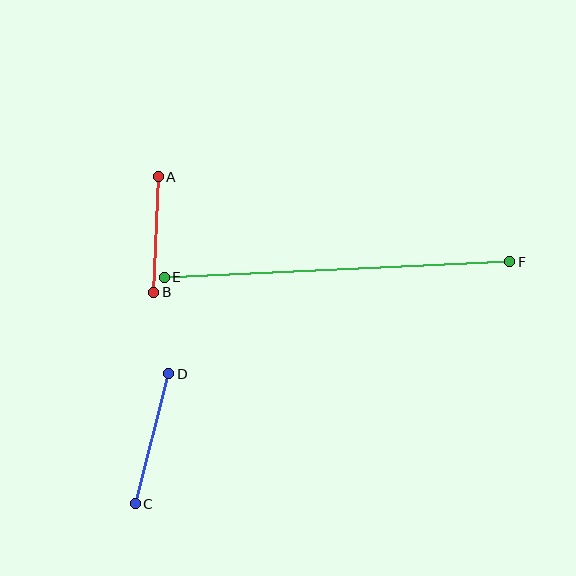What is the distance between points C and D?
The distance is approximately 134 pixels.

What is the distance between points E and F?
The distance is approximately 346 pixels.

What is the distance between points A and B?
The distance is approximately 115 pixels.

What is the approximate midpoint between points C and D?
The midpoint is at approximately (152, 439) pixels.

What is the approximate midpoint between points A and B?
The midpoint is at approximately (156, 235) pixels.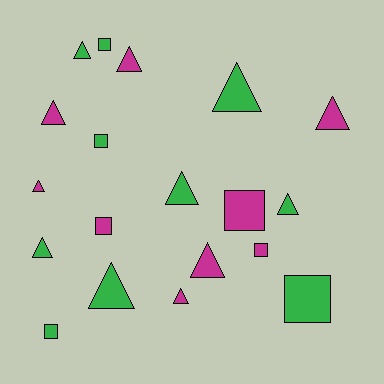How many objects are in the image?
There are 19 objects.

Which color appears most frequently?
Green, with 10 objects.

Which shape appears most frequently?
Triangle, with 12 objects.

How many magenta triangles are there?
There are 6 magenta triangles.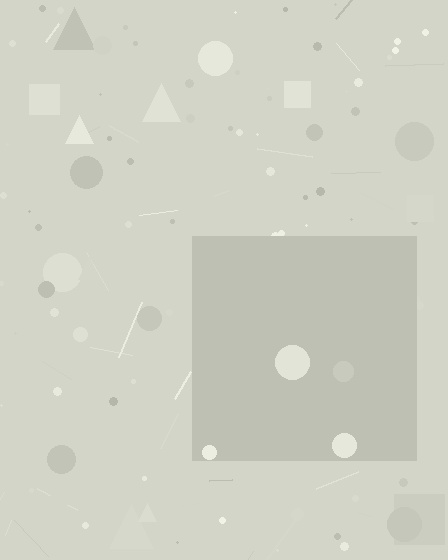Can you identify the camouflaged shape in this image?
The camouflaged shape is a square.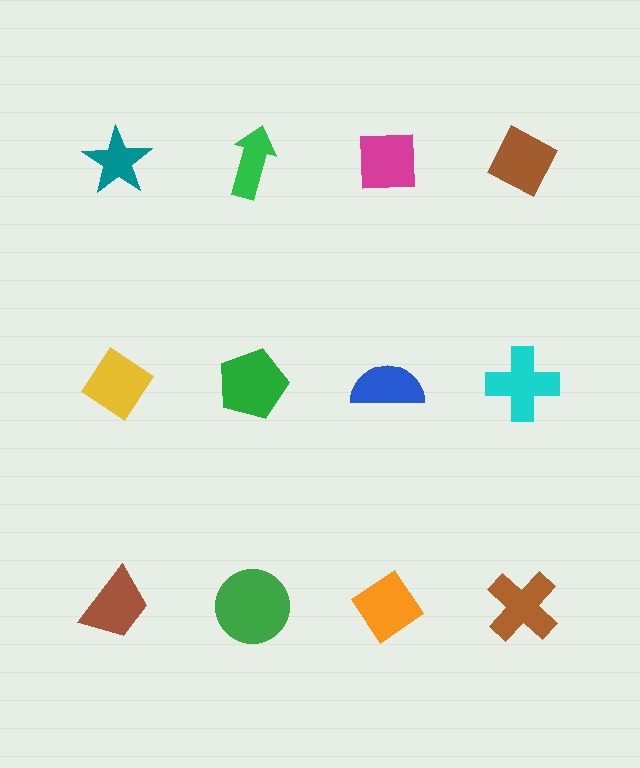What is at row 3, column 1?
A brown trapezoid.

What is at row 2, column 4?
A cyan cross.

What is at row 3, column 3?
An orange diamond.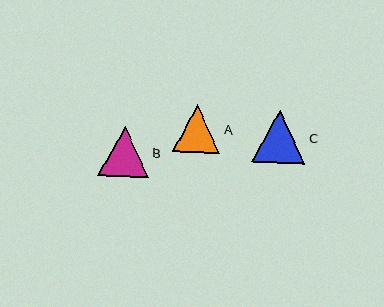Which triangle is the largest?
Triangle C is the largest with a size of approximately 53 pixels.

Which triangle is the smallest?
Triangle A is the smallest with a size of approximately 47 pixels.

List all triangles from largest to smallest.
From largest to smallest: C, B, A.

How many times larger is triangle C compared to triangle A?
Triangle C is approximately 1.1 times the size of triangle A.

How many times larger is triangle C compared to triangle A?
Triangle C is approximately 1.1 times the size of triangle A.